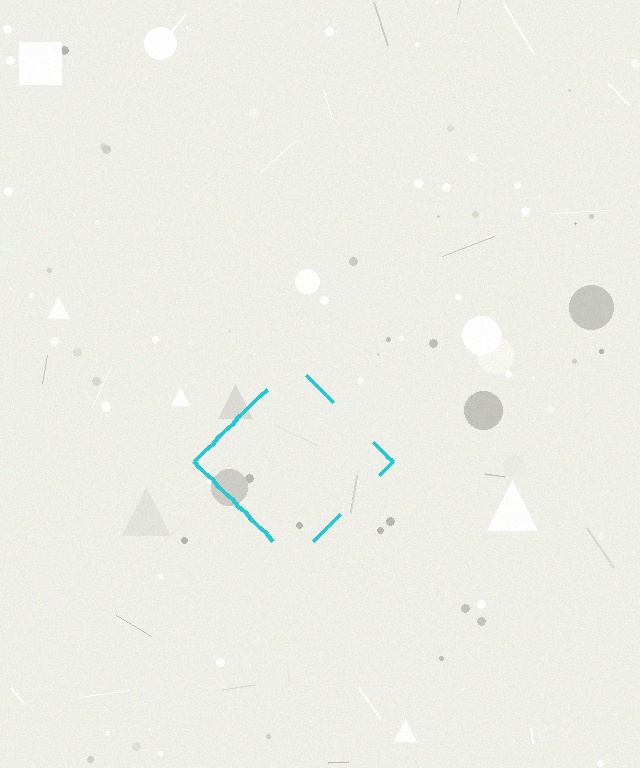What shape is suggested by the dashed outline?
The dashed outline suggests a diamond.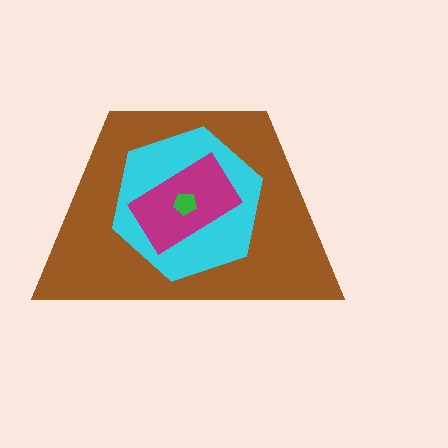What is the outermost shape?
The brown trapezoid.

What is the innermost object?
The green pentagon.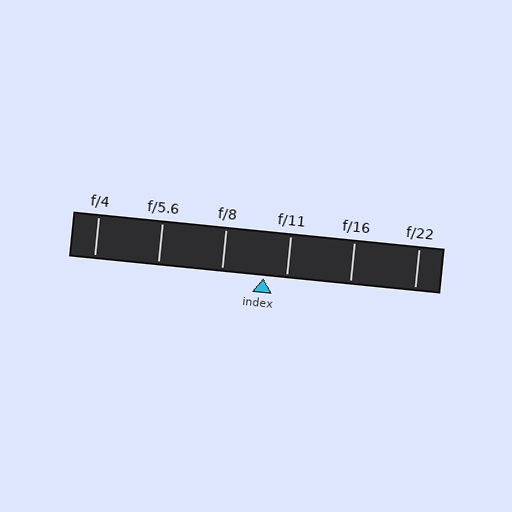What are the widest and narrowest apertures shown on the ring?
The widest aperture shown is f/4 and the narrowest is f/22.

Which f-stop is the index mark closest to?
The index mark is closest to f/11.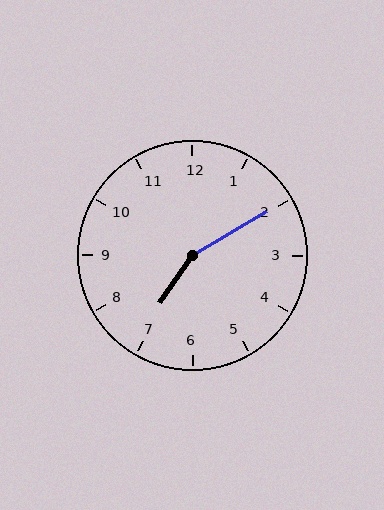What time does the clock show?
7:10.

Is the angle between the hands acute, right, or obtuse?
It is obtuse.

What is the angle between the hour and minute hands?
Approximately 155 degrees.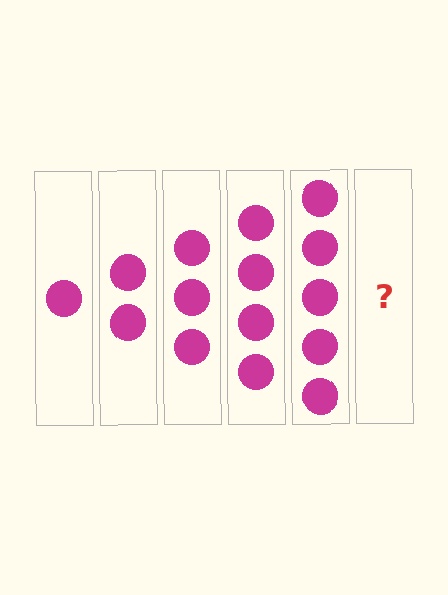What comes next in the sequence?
The next element should be 6 circles.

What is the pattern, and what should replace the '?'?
The pattern is that each step adds one more circle. The '?' should be 6 circles.